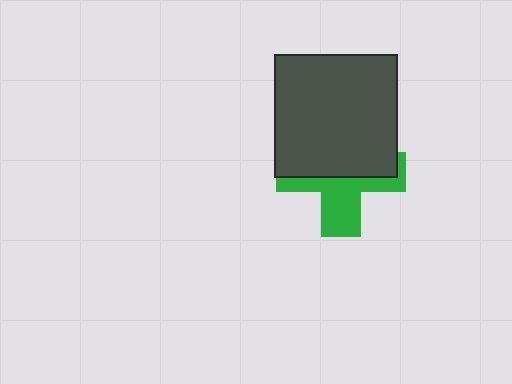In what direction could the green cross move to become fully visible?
The green cross could move down. That would shift it out from behind the dark gray square entirely.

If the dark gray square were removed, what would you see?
You would see the complete green cross.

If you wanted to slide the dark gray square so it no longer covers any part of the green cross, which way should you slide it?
Slide it up — that is the most direct way to separate the two shapes.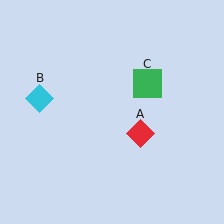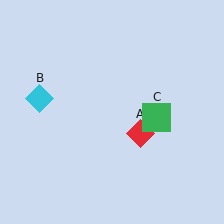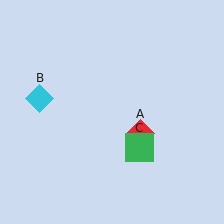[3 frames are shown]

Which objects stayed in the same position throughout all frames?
Red diamond (object A) and cyan diamond (object B) remained stationary.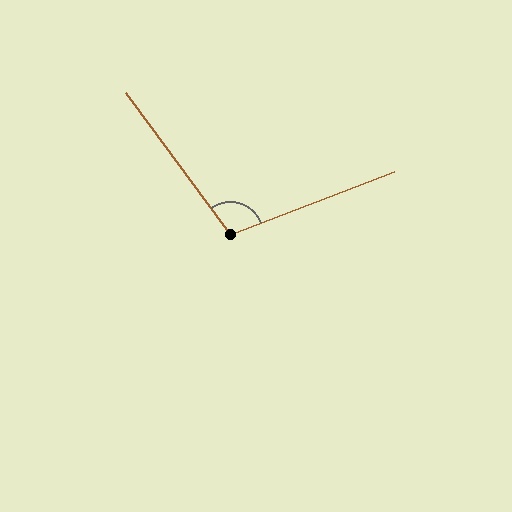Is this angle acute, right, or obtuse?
It is obtuse.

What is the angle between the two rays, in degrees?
Approximately 105 degrees.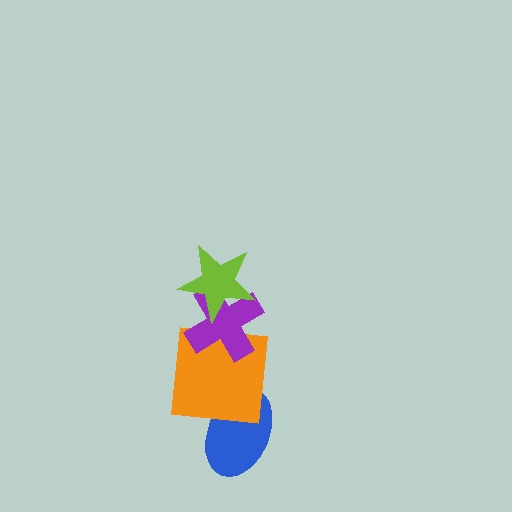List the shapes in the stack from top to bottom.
From top to bottom: the lime star, the purple cross, the orange square, the blue ellipse.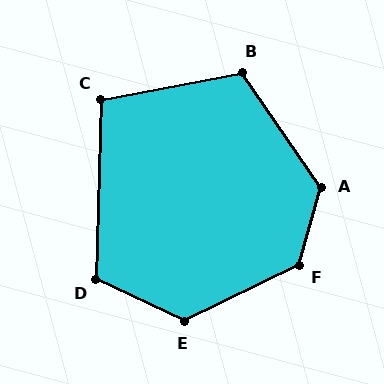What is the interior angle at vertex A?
Approximately 129 degrees (obtuse).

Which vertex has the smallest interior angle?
C, at approximately 102 degrees.